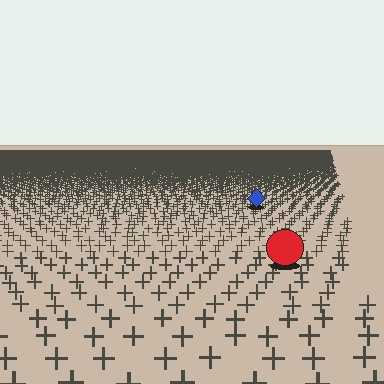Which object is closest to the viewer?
The red circle is closest. The texture marks near it are larger and more spread out.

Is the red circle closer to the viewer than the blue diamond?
Yes. The red circle is closer — you can tell from the texture gradient: the ground texture is coarser near it.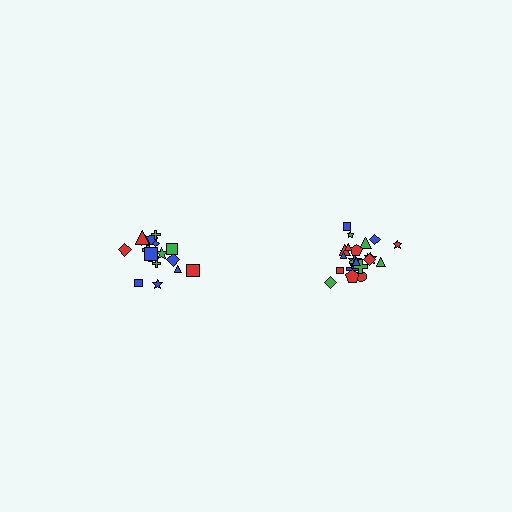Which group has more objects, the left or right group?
The right group.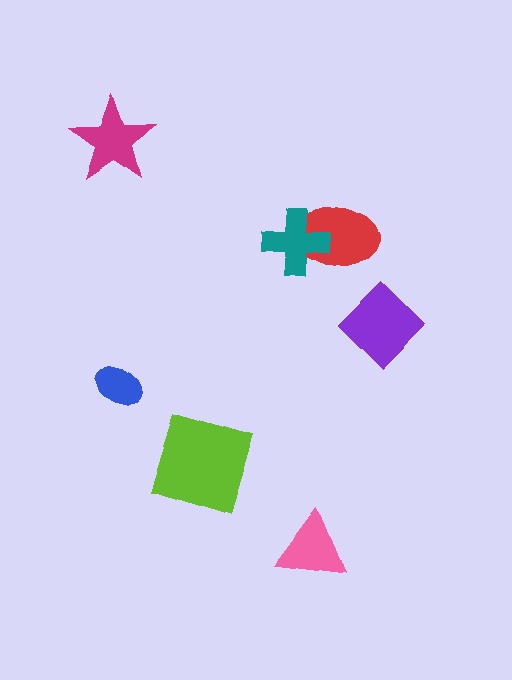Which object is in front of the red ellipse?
The teal cross is in front of the red ellipse.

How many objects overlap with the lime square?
0 objects overlap with the lime square.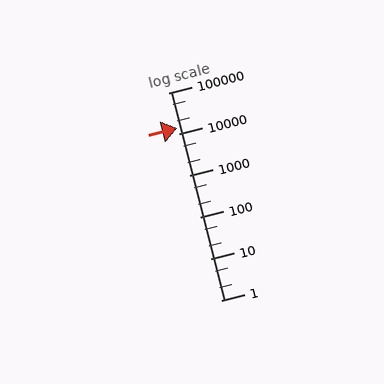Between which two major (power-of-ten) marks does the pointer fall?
The pointer is between 10000 and 100000.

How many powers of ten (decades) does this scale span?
The scale spans 5 decades, from 1 to 100000.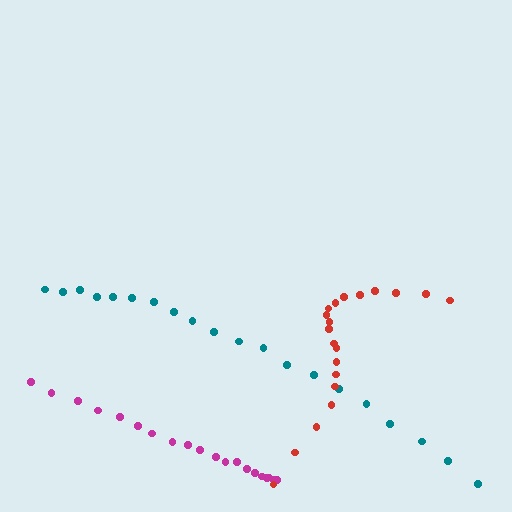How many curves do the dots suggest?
There are 3 distinct paths.